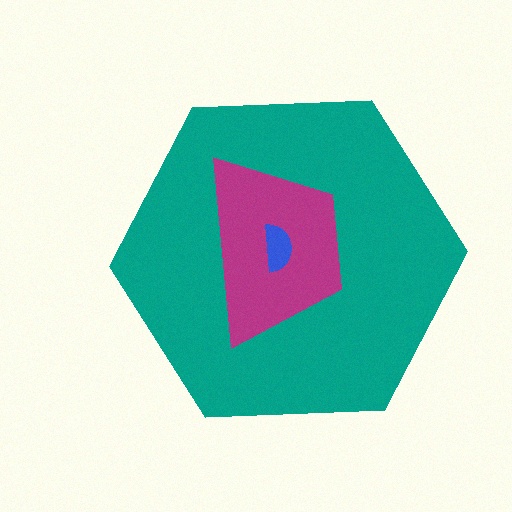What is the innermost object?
The blue semicircle.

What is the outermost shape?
The teal hexagon.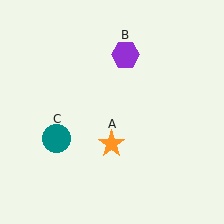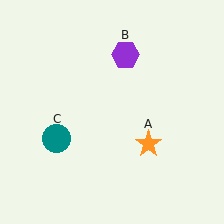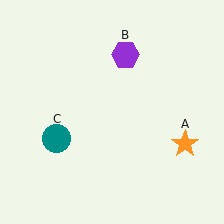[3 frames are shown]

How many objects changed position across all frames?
1 object changed position: orange star (object A).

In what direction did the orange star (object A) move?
The orange star (object A) moved right.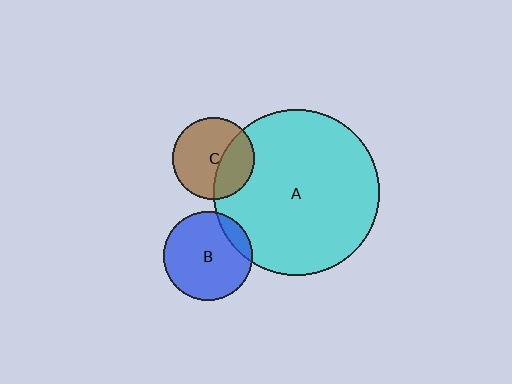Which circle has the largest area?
Circle A (cyan).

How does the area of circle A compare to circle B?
Approximately 3.5 times.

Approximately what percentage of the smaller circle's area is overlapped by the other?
Approximately 15%.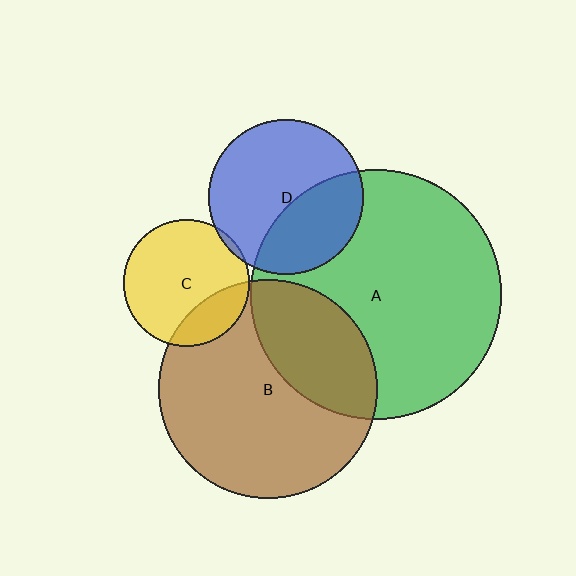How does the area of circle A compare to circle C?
Approximately 3.9 times.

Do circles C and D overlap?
Yes.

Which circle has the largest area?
Circle A (green).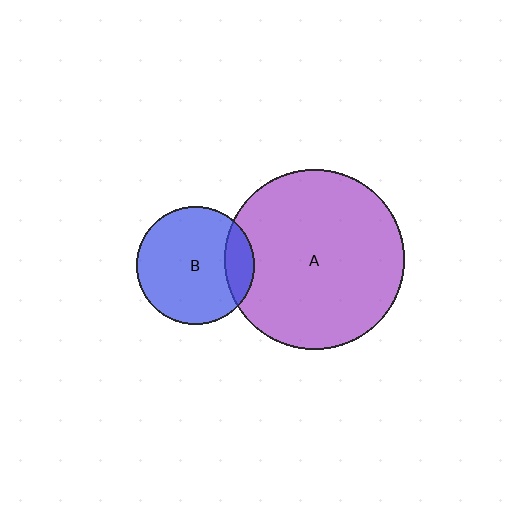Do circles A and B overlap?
Yes.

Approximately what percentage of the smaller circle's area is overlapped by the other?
Approximately 15%.